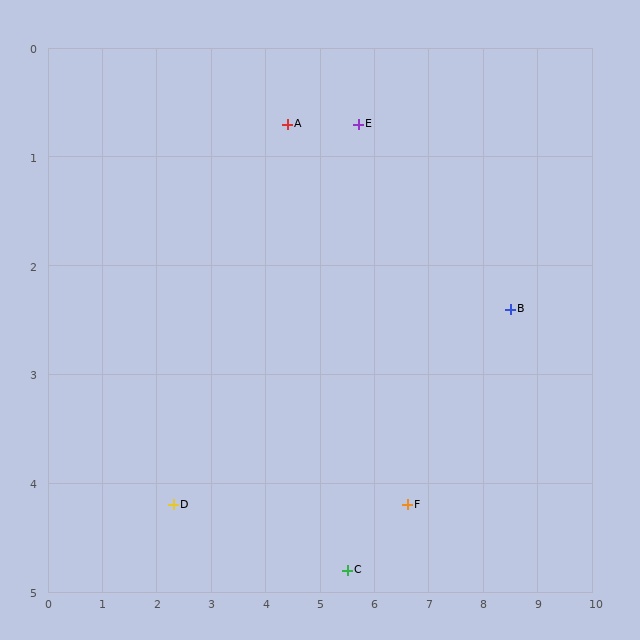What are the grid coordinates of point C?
Point C is at approximately (5.5, 4.8).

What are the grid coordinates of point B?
Point B is at approximately (8.5, 2.4).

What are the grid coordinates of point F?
Point F is at approximately (6.6, 4.2).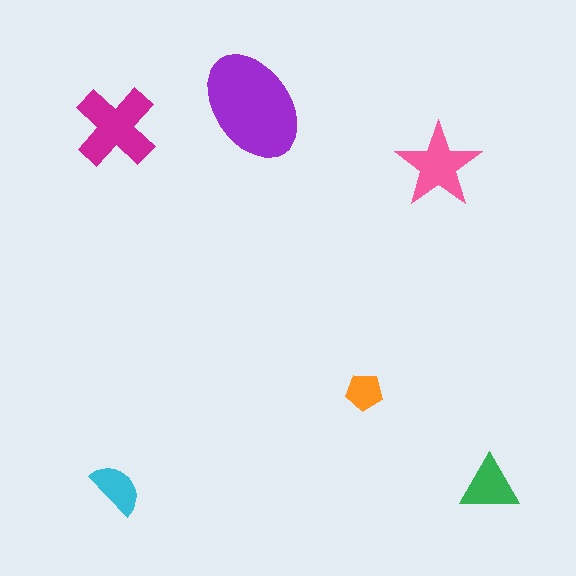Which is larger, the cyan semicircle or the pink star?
The pink star.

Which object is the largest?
The purple ellipse.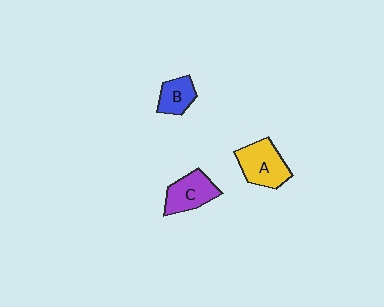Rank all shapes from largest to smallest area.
From largest to smallest: A (yellow), C (purple), B (blue).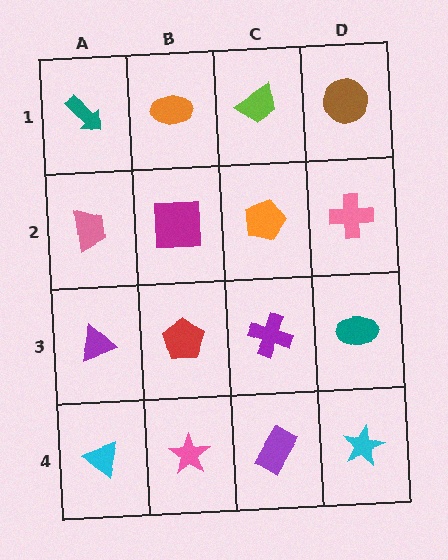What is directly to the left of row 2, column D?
An orange pentagon.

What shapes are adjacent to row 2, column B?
An orange ellipse (row 1, column B), a red pentagon (row 3, column B), a pink trapezoid (row 2, column A), an orange pentagon (row 2, column C).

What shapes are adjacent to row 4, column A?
A purple triangle (row 3, column A), a pink star (row 4, column B).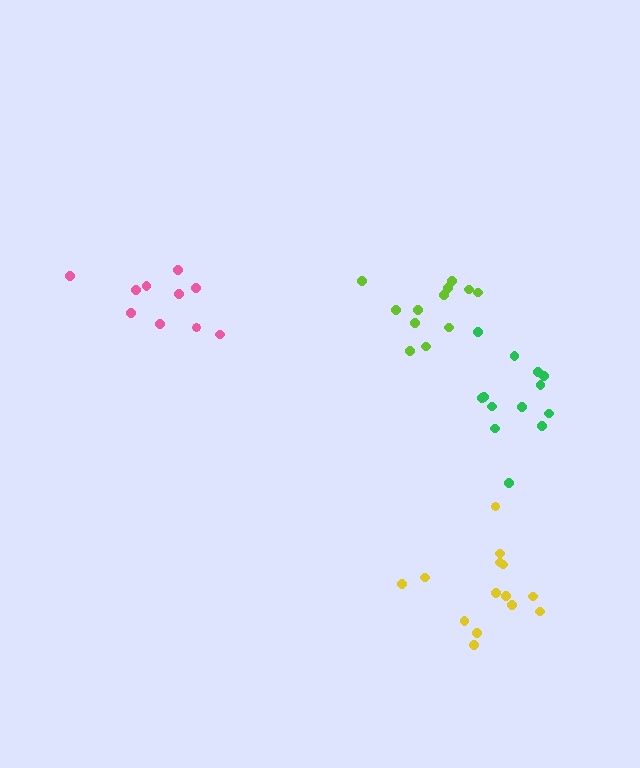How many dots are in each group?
Group 1: 10 dots, Group 2: 14 dots, Group 3: 12 dots, Group 4: 13 dots (49 total).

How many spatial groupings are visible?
There are 4 spatial groupings.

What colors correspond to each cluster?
The clusters are colored: pink, yellow, lime, green.